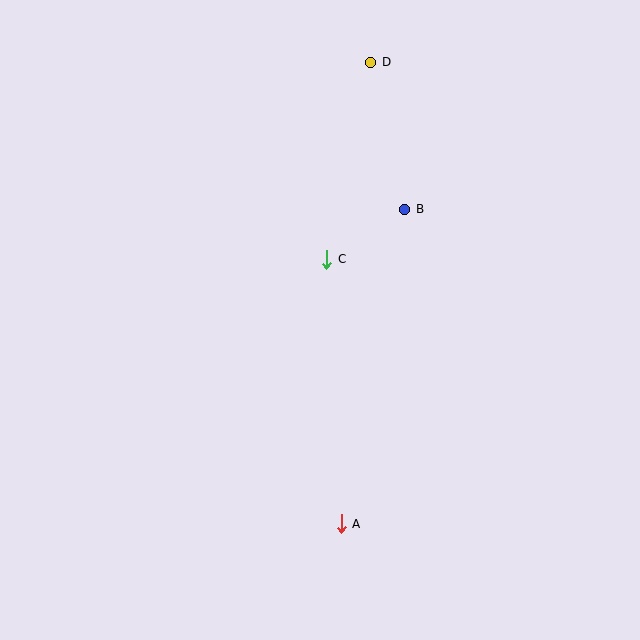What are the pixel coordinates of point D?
Point D is at (371, 62).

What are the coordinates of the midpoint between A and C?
The midpoint between A and C is at (334, 392).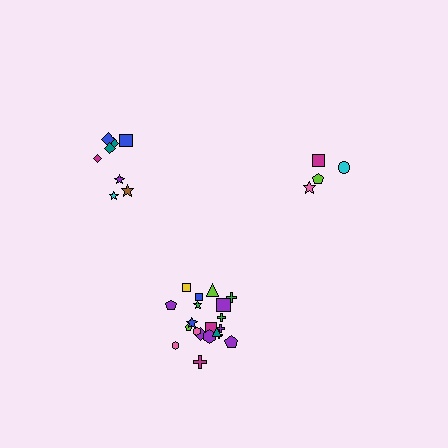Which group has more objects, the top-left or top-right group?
The top-left group.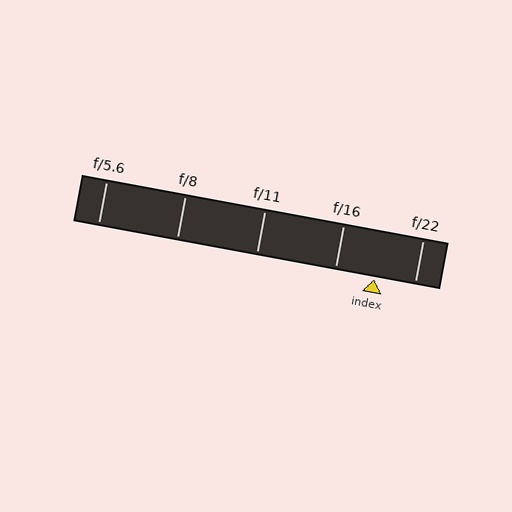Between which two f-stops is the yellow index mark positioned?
The index mark is between f/16 and f/22.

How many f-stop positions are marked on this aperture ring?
There are 5 f-stop positions marked.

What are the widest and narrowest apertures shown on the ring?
The widest aperture shown is f/5.6 and the narrowest is f/22.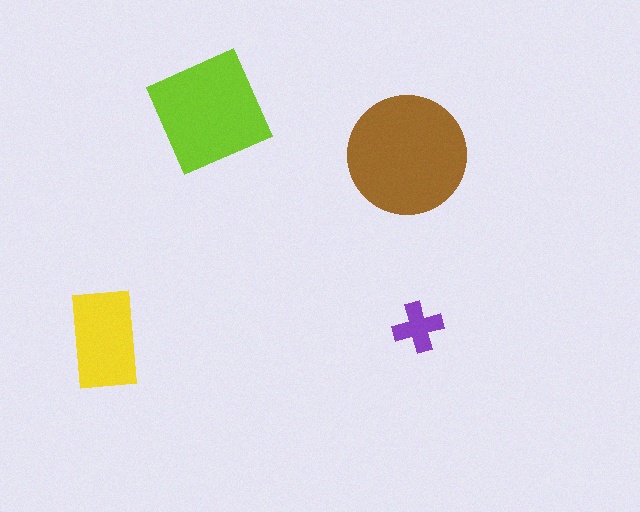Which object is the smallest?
The purple cross.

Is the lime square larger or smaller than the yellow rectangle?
Larger.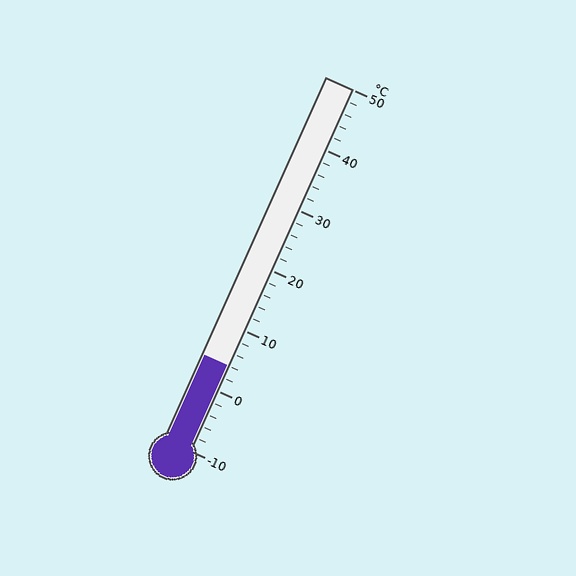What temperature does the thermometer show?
The thermometer shows approximately 4°C.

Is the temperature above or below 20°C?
The temperature is below 20°C.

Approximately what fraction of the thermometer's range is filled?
The thermometer is filled to approximately 25% of its range.